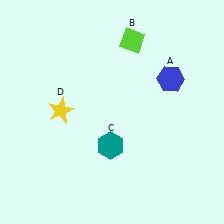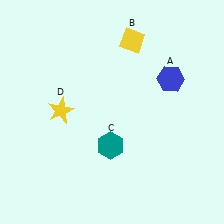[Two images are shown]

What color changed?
The diamond (B) changed from lime in Image 1 to yellow in Image 2.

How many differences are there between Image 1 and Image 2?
There is 1 difference between the two images.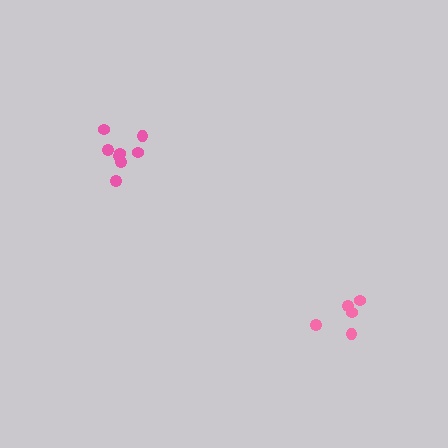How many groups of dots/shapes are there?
There are 2 groups.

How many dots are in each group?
Group 1: 8 dots, Group 2: 5 dots (13 total).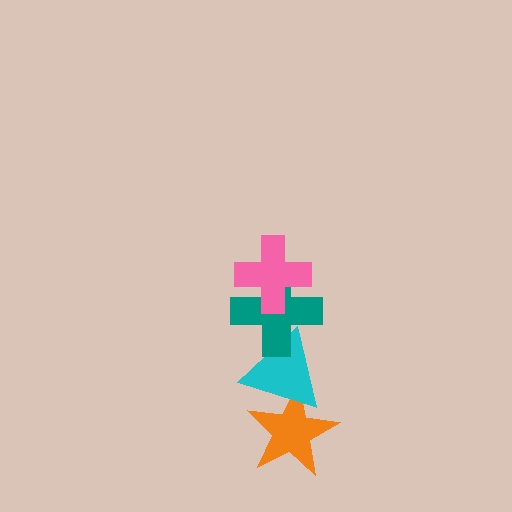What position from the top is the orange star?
The orange star is 4th from the top.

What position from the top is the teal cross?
The teal cross is 2nd from the top.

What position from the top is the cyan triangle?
The cyan triangle is 3rd from the top.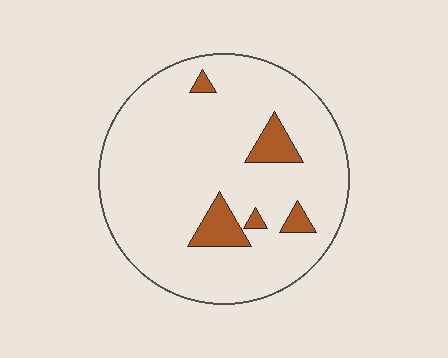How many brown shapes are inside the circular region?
5.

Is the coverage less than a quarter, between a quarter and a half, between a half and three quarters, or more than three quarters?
Less than a quarter.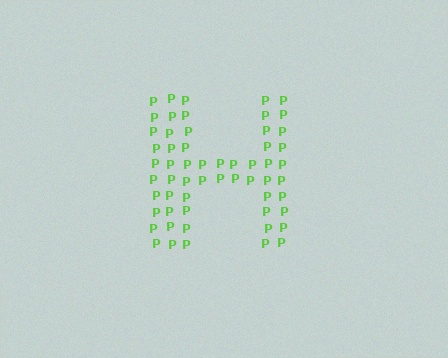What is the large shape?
The large shape is the letter H.